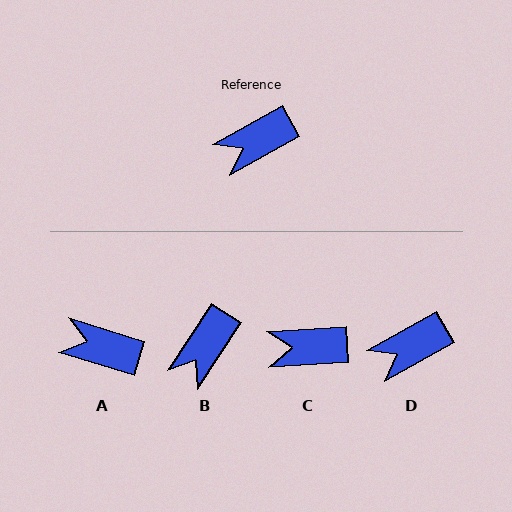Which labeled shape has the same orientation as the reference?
D.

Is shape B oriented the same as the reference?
No, it is off by about 28 degrees.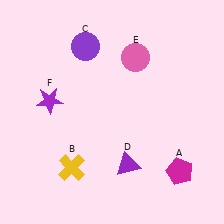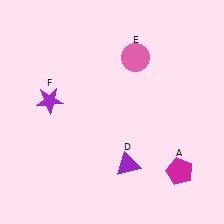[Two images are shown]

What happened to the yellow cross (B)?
The yellow cross (B) was removed in Image 2. It was in the bottom-left area of Image 1.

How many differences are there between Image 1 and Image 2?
There are 2 differences between the two images.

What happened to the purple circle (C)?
The purple circle (C) was removed in Image 2. It was in the top-left area of Image 1.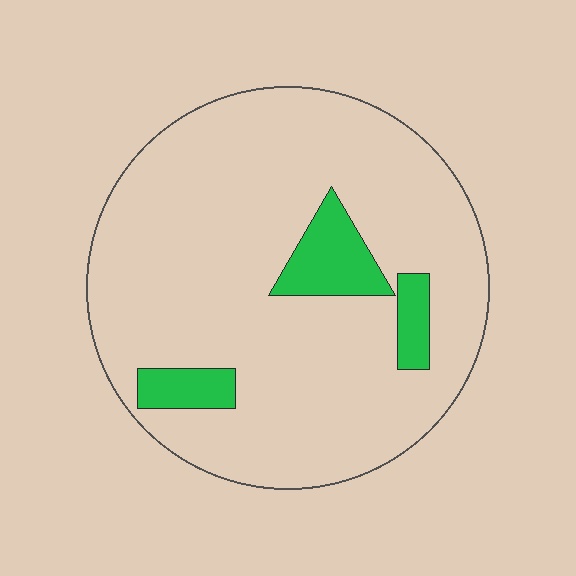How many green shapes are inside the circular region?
3.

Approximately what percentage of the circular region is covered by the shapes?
Approximately 10%.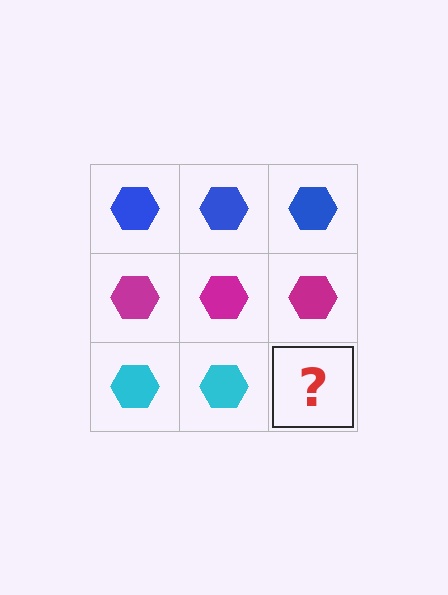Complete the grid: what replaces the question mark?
The question mark should be replaced with a cyan hexagon.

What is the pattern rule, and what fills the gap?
The rule is that each row has a consistent color. The gap should be filled with a cyan hexagon.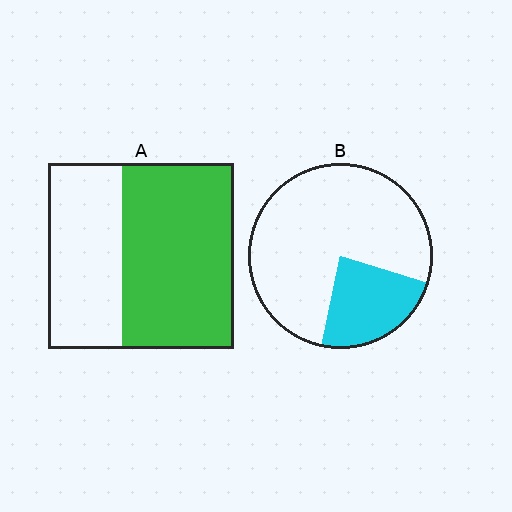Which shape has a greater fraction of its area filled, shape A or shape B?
Shape A.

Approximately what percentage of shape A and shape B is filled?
A is approximately 60% and B is approximately 25%.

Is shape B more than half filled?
No.